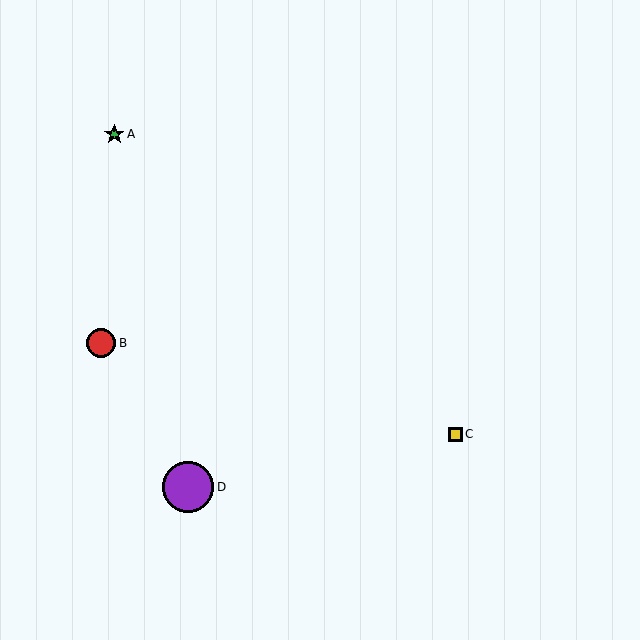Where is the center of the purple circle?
The center of the purple circle is at (188, 487).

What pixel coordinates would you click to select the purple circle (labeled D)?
Click at (188, 487) to select the purple circle D.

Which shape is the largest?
The purple circle (labeled D) is the largest.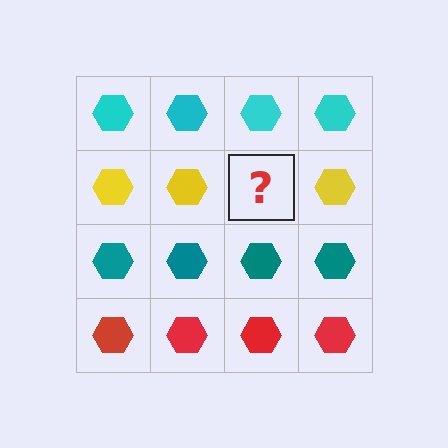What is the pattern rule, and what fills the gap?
The rule is that each row has a consistent color. The gap should be filled with a yellow hexagon.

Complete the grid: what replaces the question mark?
The question mark should be replaced with a yellow hexagon.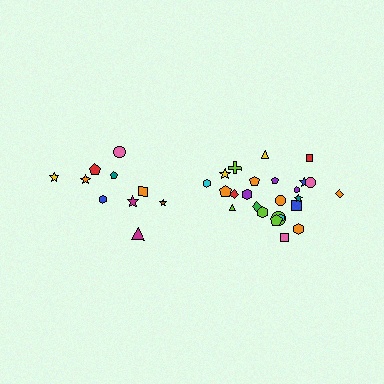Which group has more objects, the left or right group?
The right group.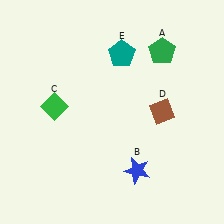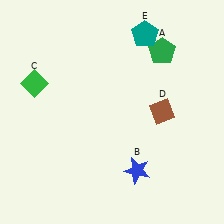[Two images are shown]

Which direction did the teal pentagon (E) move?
The teal pentagon (E) moved right.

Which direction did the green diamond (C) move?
The green diamond (C) moved up.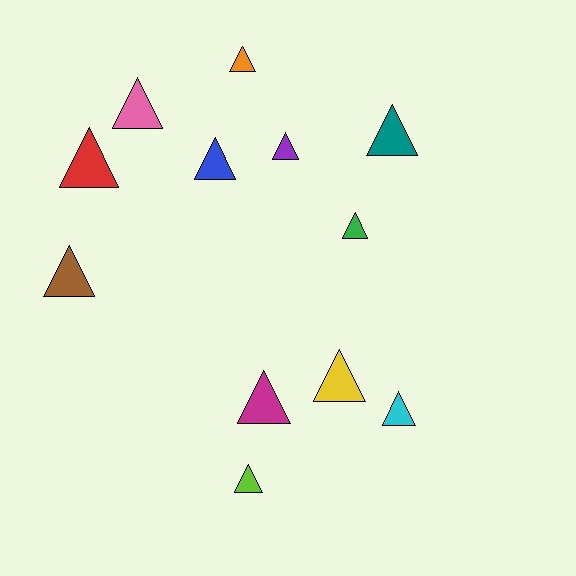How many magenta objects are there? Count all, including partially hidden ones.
There is 1 magenta object.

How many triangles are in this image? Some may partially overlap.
There are 12 triangles.